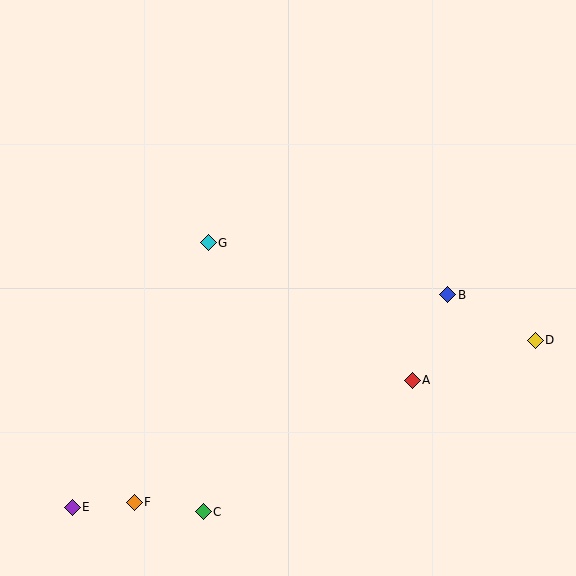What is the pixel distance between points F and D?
The distance between F and D is 432 pixels.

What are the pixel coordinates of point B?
Point B is at (448, 295).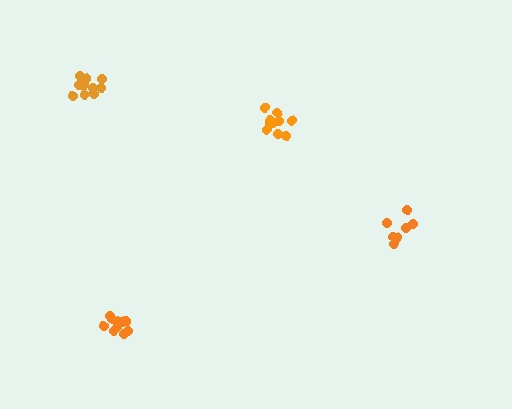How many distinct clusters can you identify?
There are 4 distinct clusters.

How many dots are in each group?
Group 1: 12 dots, Group 2: 10 dots, Group 3: 11 dots, Group 4: 7 dots (40 total).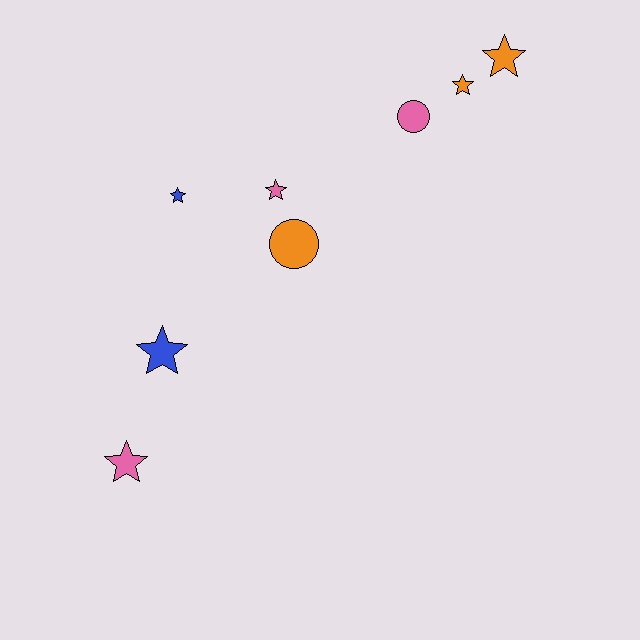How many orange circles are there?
There is 1 orange circle.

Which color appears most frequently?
Orange, with 3 objects.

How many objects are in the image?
There are 8 objects.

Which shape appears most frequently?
Star, with 6 objects.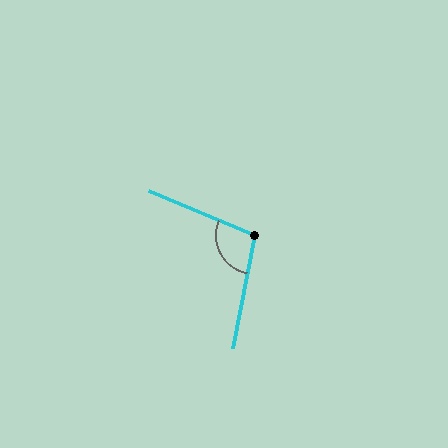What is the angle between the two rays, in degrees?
Approximately 102 degrees.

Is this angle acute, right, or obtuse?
It is obtuse.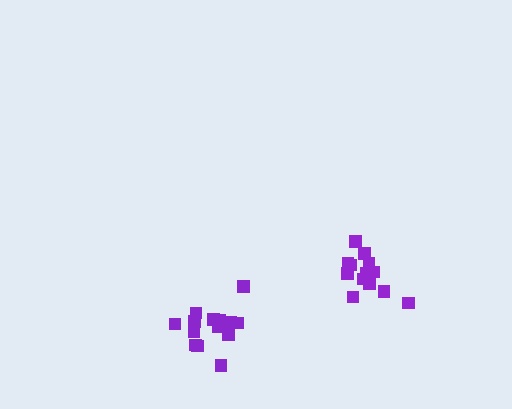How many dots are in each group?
Group 1: 14 dots, Group 2: 13 dots (27 total).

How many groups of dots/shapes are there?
There are 2 groups.